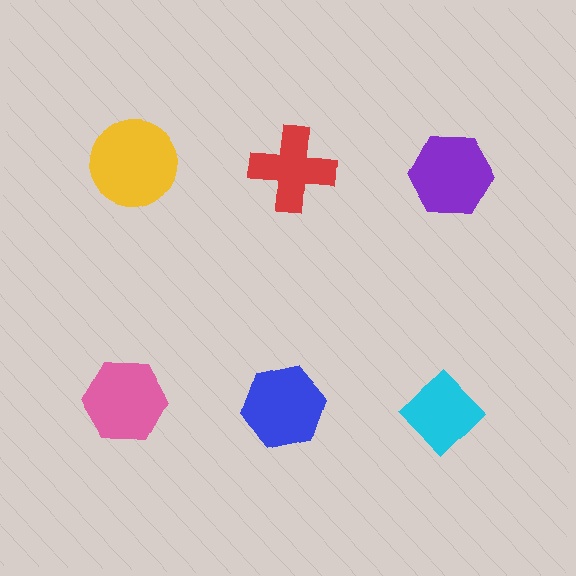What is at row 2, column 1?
A pink hexagon.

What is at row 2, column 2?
A blue hexagon.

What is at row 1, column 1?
A yellow circle.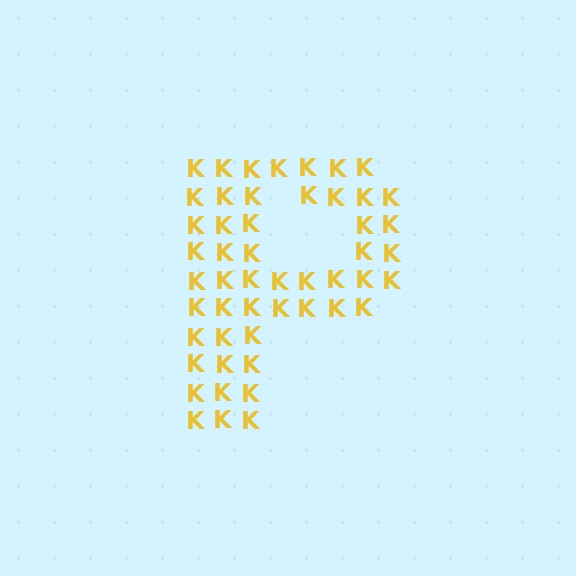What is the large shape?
The large shape is the letter P.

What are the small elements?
The small elements are letter K's.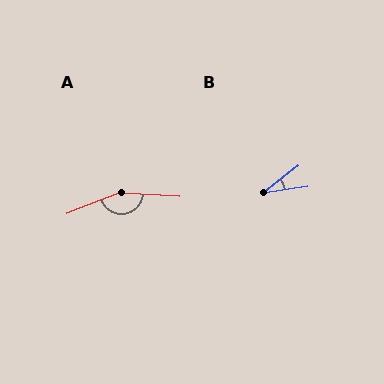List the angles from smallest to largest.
B (30°), A (155°).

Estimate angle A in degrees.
Approximately 155 degrees.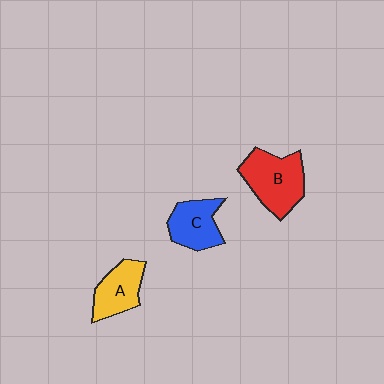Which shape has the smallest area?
Shape A (yellow).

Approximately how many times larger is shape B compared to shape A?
Approximately 1.4 times.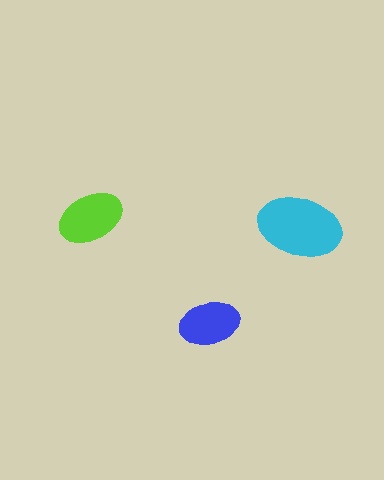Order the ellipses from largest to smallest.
the cyan one, the lime one, the blue one.